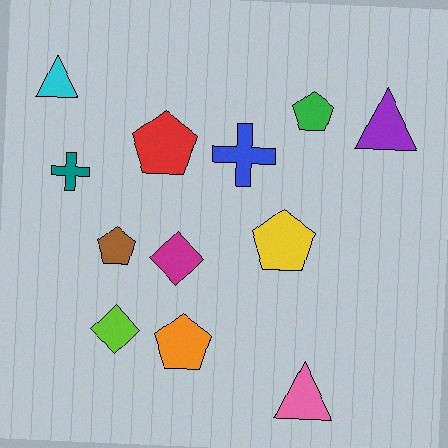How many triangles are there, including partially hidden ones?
There are 3 triangles.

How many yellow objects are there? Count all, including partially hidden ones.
There is 1 yellow object.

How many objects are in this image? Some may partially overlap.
There are 12 objects.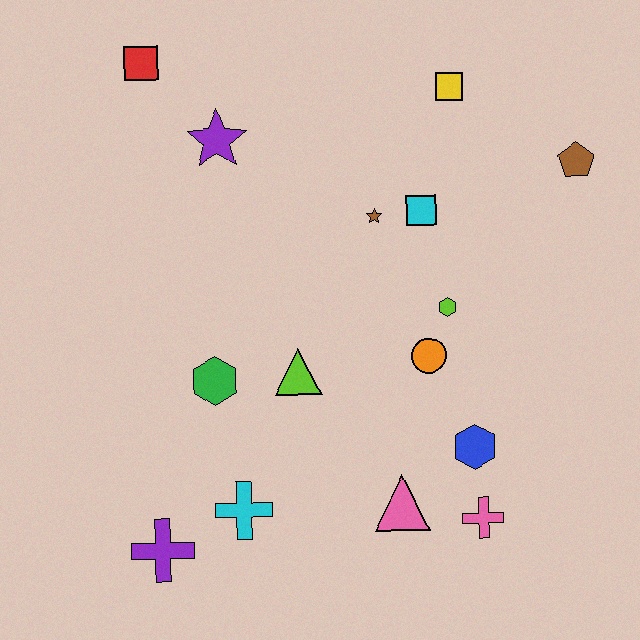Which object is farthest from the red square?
The pink cross is farthest from the red square.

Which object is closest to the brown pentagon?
The yellow square is closest to the brown pentagon.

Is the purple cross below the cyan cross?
Yes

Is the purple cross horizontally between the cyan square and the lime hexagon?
No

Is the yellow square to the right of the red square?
Yes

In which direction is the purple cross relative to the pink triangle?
The purple cross is to the left of the pink triangle.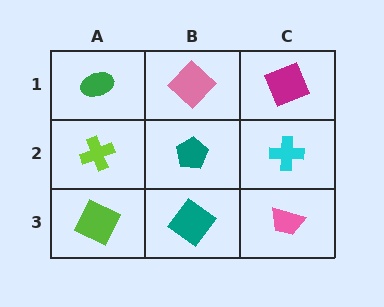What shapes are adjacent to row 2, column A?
A green ellipse (row 1, column A), a lime square (row 3, column A), a teal pentagon (row 2, column B).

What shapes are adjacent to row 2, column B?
A pink diamond (row 1, column B), a teal diamond (row 3, column B), a lime cross (row 2, column A), a cyan cross (row 2, column C).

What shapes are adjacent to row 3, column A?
A lime cross (row 2, column A), a teal diamond (row 3, column B).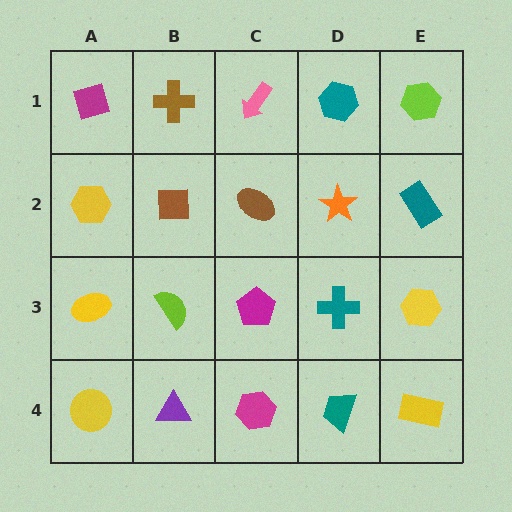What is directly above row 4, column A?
A yellow ellipse.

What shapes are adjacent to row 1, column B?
A brown square (row 2, column B), a magenta diamond (row 1, column A), a pink arrow (row 1, column C).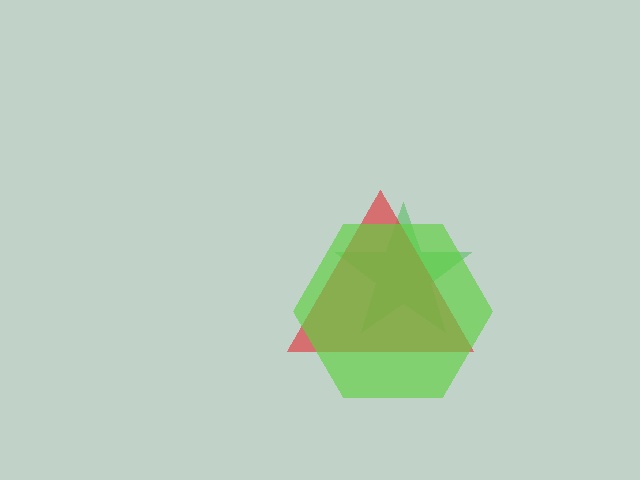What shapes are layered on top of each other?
The layered shapes are: a green star, a red triangle, a lime hexagon.